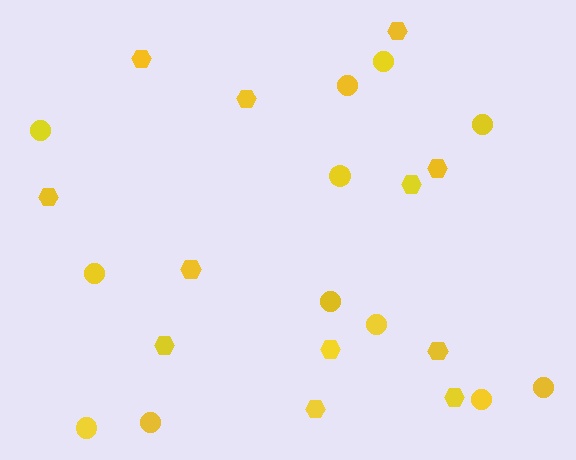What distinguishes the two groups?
There are 2 groups: one group of circles (12) and one group of hexagons (12).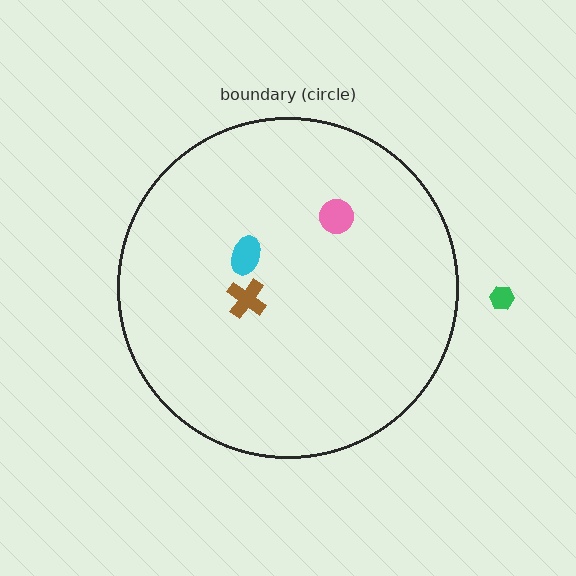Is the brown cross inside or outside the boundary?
Inside.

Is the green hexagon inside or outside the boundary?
Outside.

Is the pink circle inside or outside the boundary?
Inside.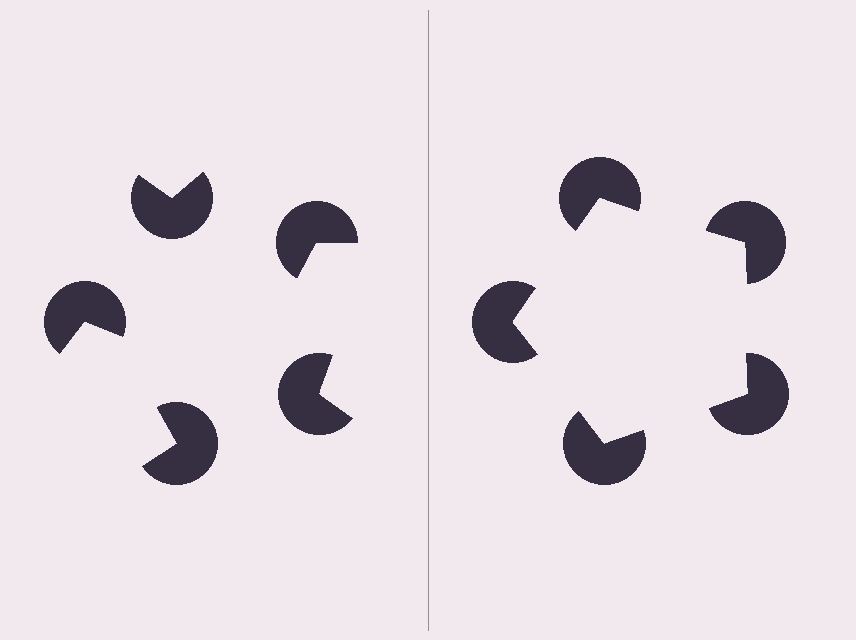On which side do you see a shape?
An illusory pentagon appears on the right side. On the left side the wedge cuts are rotated, so no coherent shape forms.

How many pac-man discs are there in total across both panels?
10 — 5 on each side.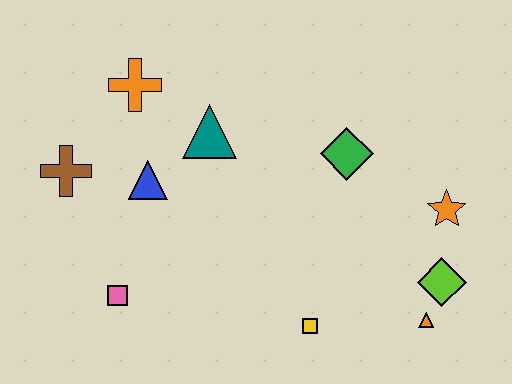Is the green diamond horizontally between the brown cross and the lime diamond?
Yes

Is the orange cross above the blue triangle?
Yes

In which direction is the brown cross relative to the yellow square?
The brown cross is to the left of the yellow square.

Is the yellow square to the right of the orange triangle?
No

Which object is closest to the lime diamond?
The orange triangle is closest to the lime diamond.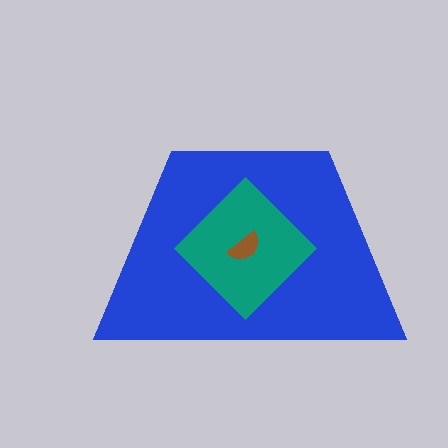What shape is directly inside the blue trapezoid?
The teal diamond.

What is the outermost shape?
The blue trapezoid.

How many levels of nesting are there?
3.